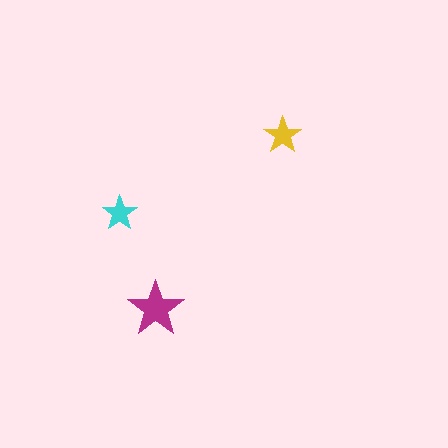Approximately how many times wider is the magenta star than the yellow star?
About 1.5 times wider.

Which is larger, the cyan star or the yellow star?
The yellow one.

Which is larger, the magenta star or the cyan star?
The magenta one.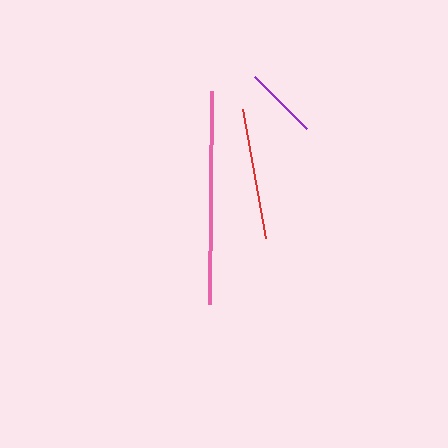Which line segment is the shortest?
The purple line is the shortest at approximately 74 pixels.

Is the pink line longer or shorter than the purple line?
The pink line is longer than the purple line.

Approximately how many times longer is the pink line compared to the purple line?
The pink line is approximately 2.9 times the length of the purple line.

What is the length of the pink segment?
The pink segment is approximately 213 pixels long.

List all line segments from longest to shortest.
From longest to shortest: pink, red, purple.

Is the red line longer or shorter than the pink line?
The pink line is longer than the red line.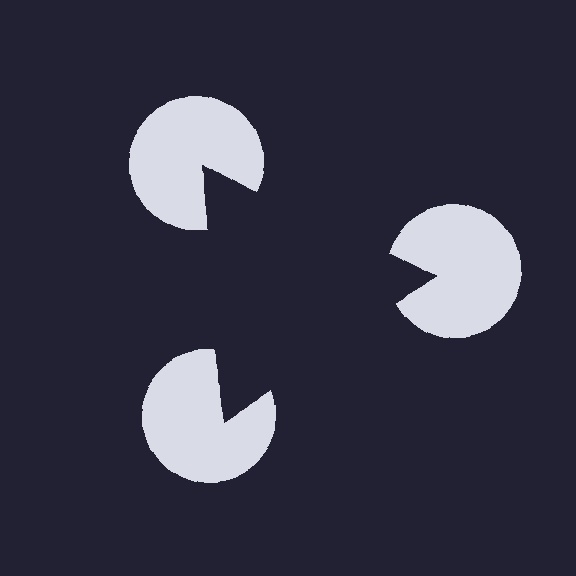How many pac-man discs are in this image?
There are 3 — one at each vertex of the illusory triangle.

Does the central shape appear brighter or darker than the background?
It typically appears slightly darker than the background, even though no actual brightness change is drawn.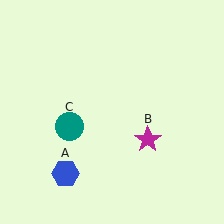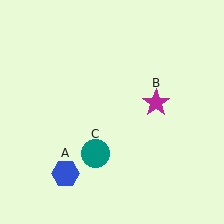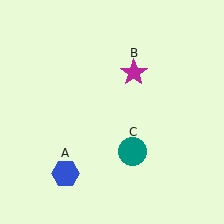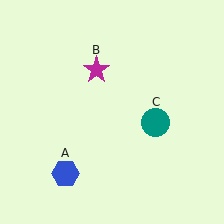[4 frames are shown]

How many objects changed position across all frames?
2 objects changed position: magenta star (object B), teal circle (object C).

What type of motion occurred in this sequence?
The magenta star (object B), teal circle (object C) rotated counterclockwise around the center of the scene.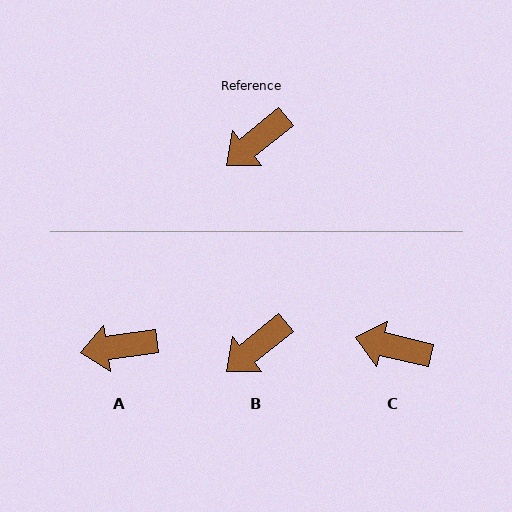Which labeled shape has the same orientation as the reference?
B.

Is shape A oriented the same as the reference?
No, it is off by about 31 degrees.